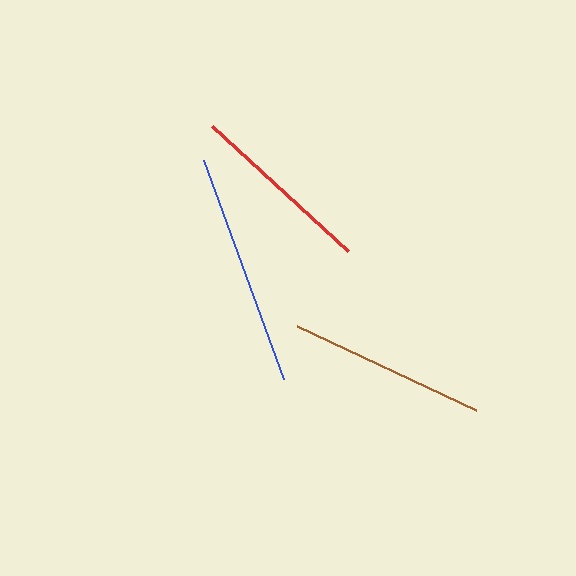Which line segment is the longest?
The blue line is the longest at approximately 233 pixels.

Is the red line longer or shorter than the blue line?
The blue line is longer than the red line.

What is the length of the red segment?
The red segment is approximately 185 pixels long.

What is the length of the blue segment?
The blue segment is approximately 233 pixels long.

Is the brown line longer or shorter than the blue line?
The blue line is longer than the brown line.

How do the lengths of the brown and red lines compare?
The brown and red lines are approximately the same length.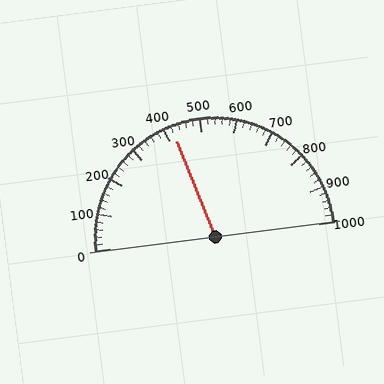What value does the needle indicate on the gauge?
The needle indicates approximately 420.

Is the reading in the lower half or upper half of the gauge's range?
The reading is in the lower half of the range (0 to 1000).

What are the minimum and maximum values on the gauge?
The gauge ranges from 0 to 1000.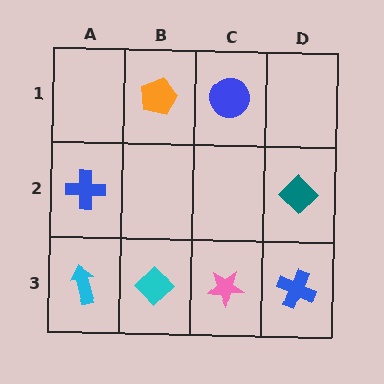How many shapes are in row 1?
2 shapes.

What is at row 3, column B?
A cyan diamond.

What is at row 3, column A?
A cyan arrow.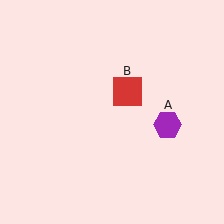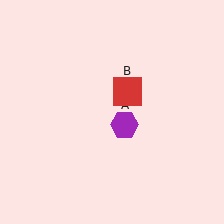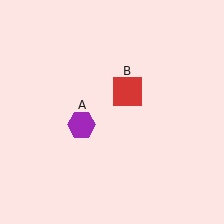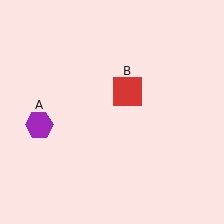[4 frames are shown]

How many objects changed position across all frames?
1 object changed position: purple hexagon (object A).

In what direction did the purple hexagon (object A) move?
The purple hexagon (object A) moved left.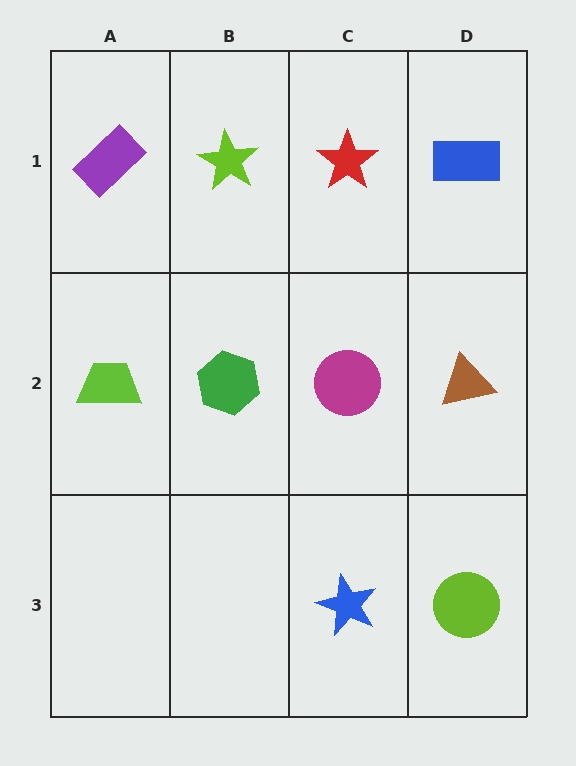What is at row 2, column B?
A green hexagon.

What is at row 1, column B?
A lime star.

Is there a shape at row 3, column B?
No, that cell is empty.